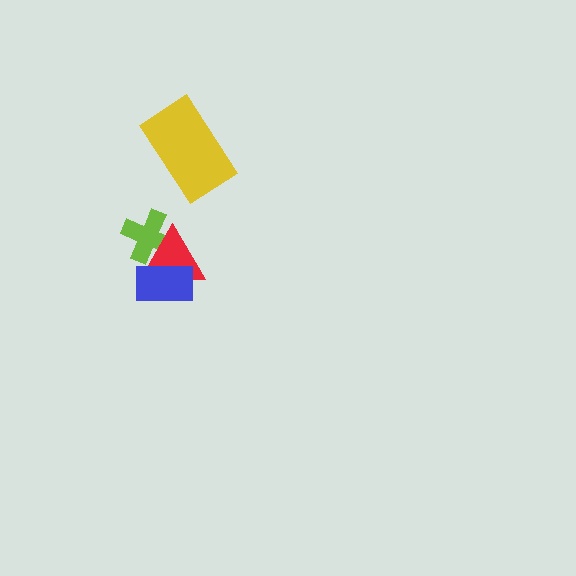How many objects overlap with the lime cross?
1 object overlaps with the lime cross.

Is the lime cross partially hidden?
Yes, it is partially covered by another shape.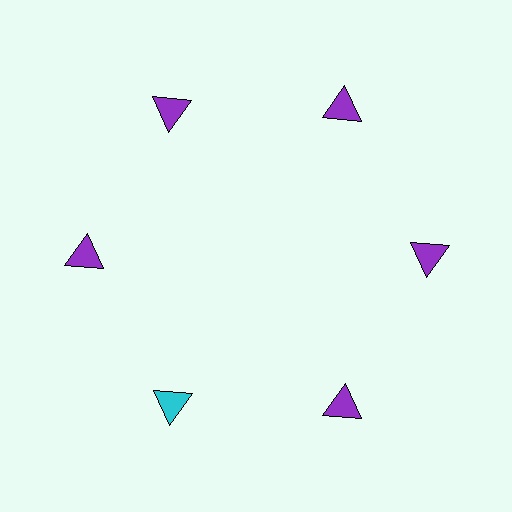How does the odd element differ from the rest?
It has a different color: cyan instead of purple.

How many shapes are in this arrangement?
There are 6 shapes arranged in a ring pattern.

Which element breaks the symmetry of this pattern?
The cyan triangle at roughly the 7 o'clock position breaks the symmetry. All other shapes are purple triangles.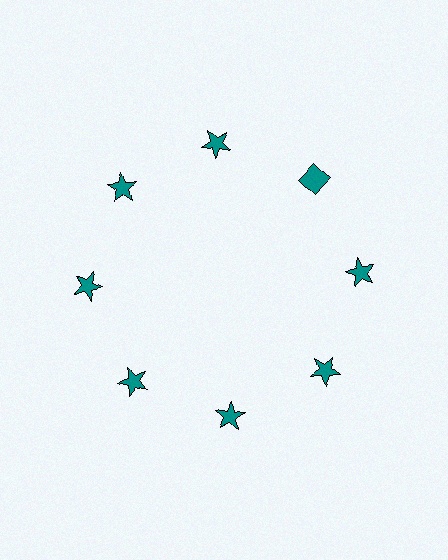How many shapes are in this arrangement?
There are 8 shapes arranged in a ring pattern.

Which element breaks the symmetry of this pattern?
The teal diamond at roughly the 2 o'clock position breaks the symmetry. All other shapes are teal stars.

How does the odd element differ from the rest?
It has a different shape: diamond instead of star.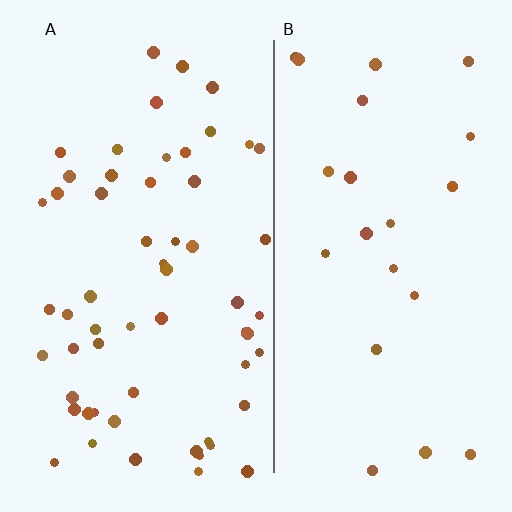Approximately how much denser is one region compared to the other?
Approximately 2.6× — region A over region B.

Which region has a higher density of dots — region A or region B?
A (the left).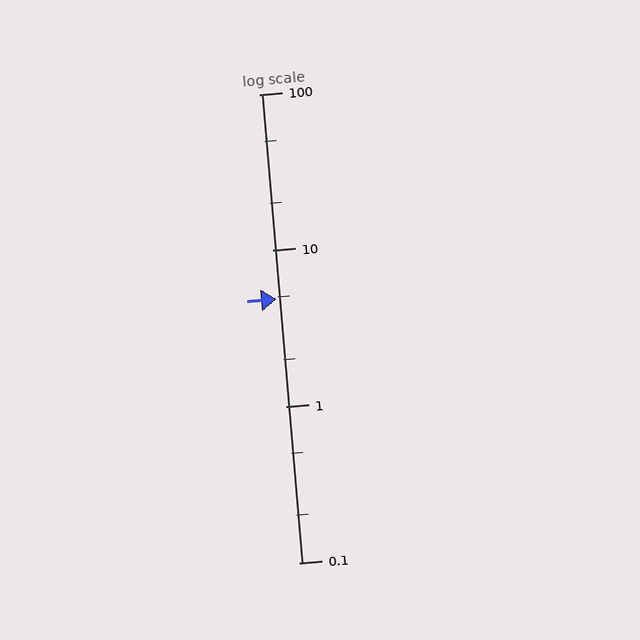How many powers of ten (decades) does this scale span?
The scale spans 3 decades, from 0.1 to 100.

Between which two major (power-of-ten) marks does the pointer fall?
The pointer is between 1 and 10.